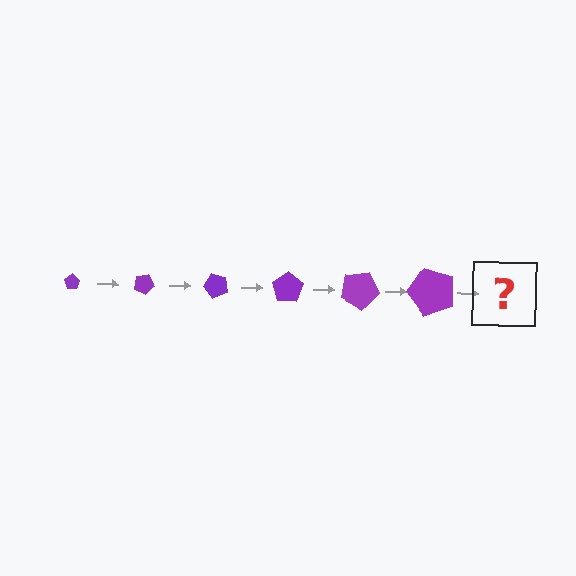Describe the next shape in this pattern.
It should be a pentagon, larger than the previous one and rotated 150 degrees from the start.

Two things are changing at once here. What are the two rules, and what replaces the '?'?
The two rules are that the pentagon grows larger each step and it rotates 25 degrees each step. The '?' should be a pentagon, larger than the previous one and rotated 150 degrees from the start.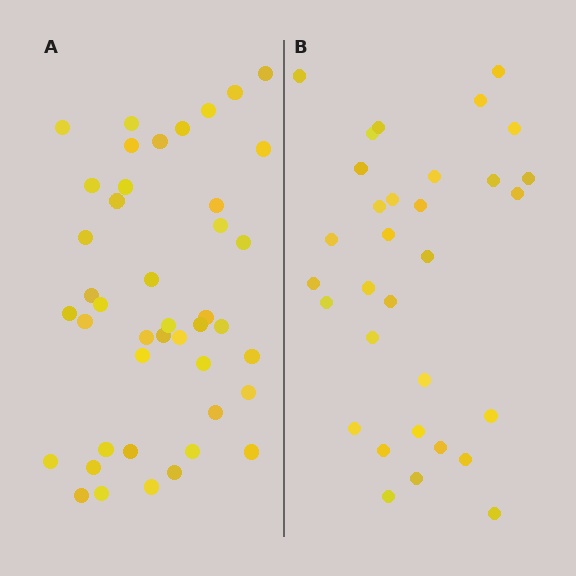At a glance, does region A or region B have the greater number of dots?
Region A (the left region) has more dots.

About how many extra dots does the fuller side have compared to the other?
Region A has roughly 12 or so more dots than region B.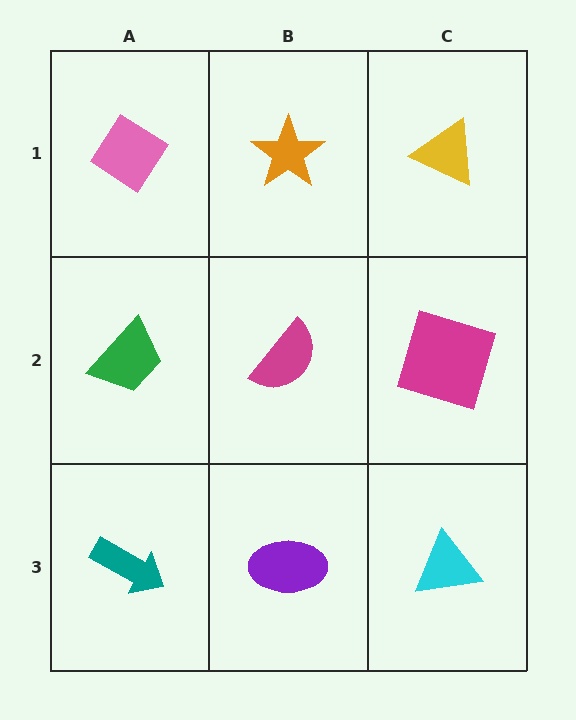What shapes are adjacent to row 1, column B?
A magenta semicircle (row 2, column B), a pink diamond (row 1, column A), a yellow triangle (row 1, column C).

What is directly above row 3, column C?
A magenta square.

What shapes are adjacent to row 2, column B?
An orange star (row 1, column B), a purple ellipse (row 3, column B), a green trapezoid (row 2, column A), a magenta square (row 2, column C).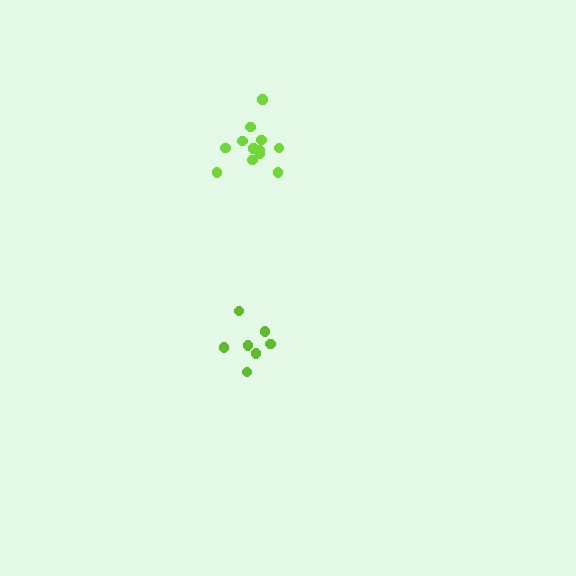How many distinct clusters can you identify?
There are 2 distinct clusters.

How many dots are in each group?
Group 1: 7 dots, Group 2: 12 dots (19 total).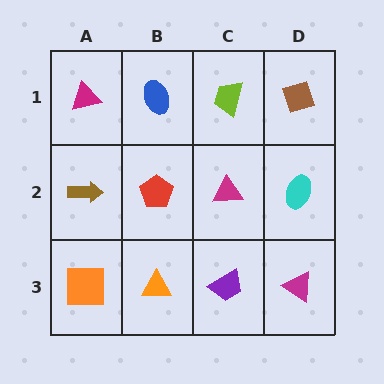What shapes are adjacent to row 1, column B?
A red pentagon (row 2, column B), a magenta triangle (row 1, column A), a lime trapezoid (row 1, column C).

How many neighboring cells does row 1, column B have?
3.